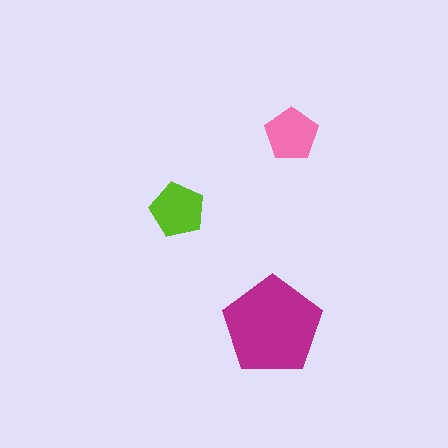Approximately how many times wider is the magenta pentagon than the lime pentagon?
About 2 times wider.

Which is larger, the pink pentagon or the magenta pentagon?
The magenta one.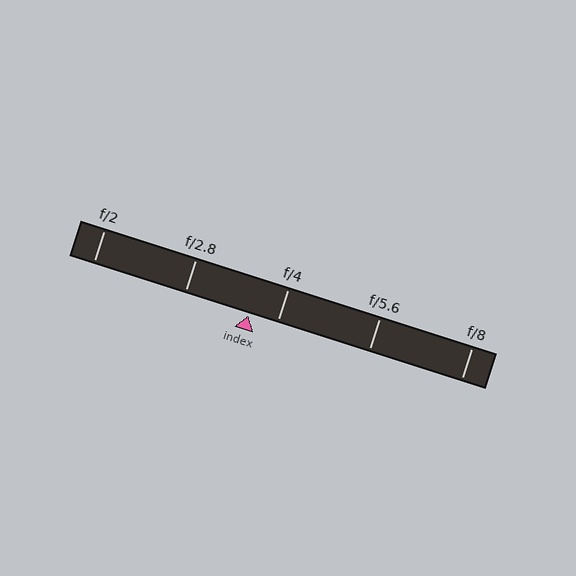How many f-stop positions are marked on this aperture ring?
There are 5 f-stop positions marked.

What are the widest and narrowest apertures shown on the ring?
The widest aperture shown is f/2 and the narrowest is f/8.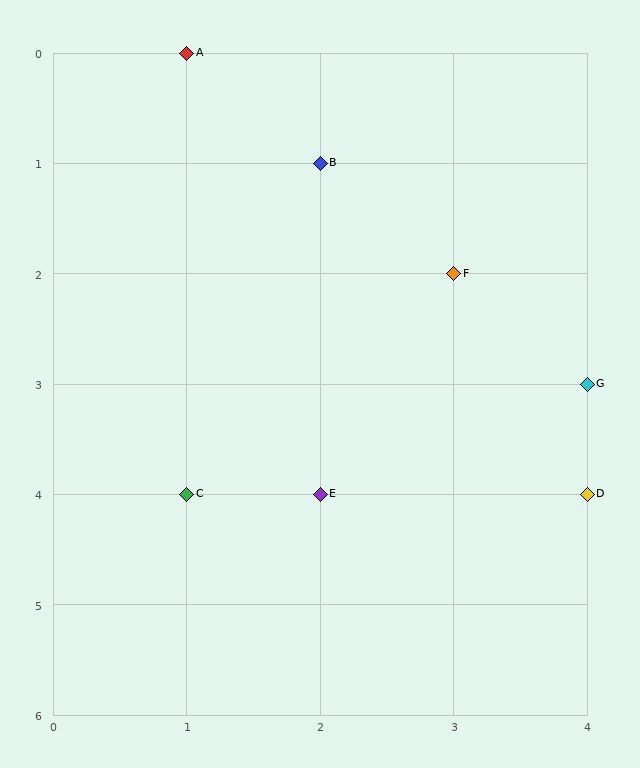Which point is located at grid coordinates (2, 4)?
Point E is at (2, 4).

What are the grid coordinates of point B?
Point B is at grid coordinates (2, 1).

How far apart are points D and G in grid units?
Points D and G are 1 row apart.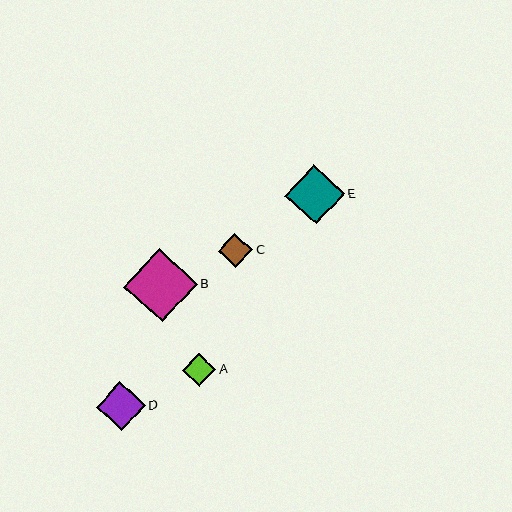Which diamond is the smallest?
Diamond A is the smallest with a size of approximately 33 pixels.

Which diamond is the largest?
Diamond B is the largest with a size of approximately 74 pixels.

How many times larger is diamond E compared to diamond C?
Diamond E is approximately 1.8 times the size of diamond C.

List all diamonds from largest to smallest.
From largest to smallest: B, E, D, C, A.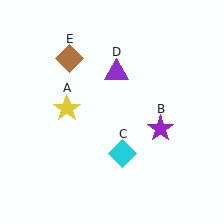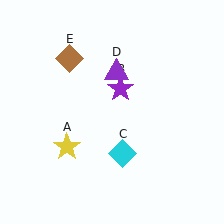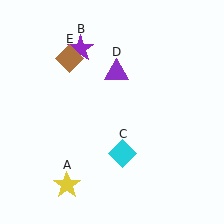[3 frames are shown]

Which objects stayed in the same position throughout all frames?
Cyan diamond (object C) and purple triangle (object D) and brown diamond (object E) remained stationary.